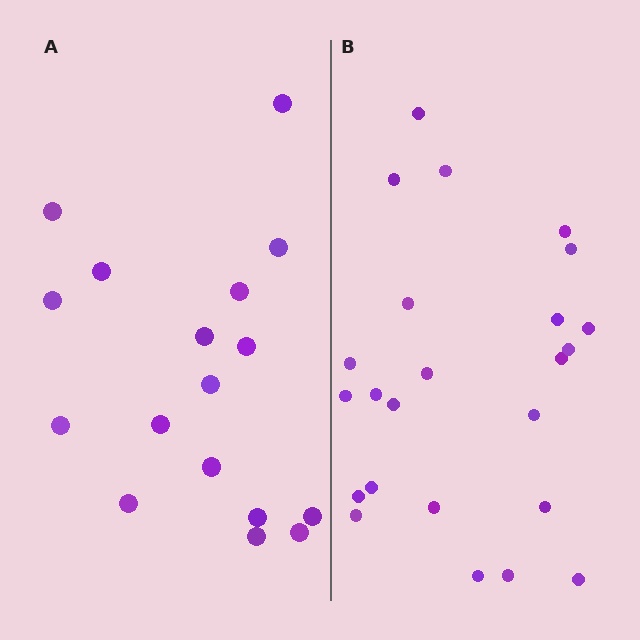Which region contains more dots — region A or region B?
Region B (the right region) has more dots.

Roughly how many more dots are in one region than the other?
Region B has roughly 8 or so more dots than region A.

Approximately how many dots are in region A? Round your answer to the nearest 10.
About 20 dots. (The exact count is 17, which rounds to 20.)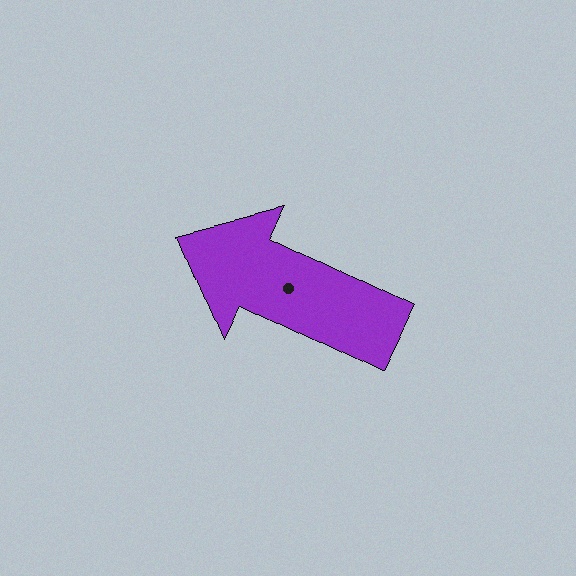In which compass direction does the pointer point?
Northwest.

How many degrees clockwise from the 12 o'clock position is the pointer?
Approximately 297 degrees.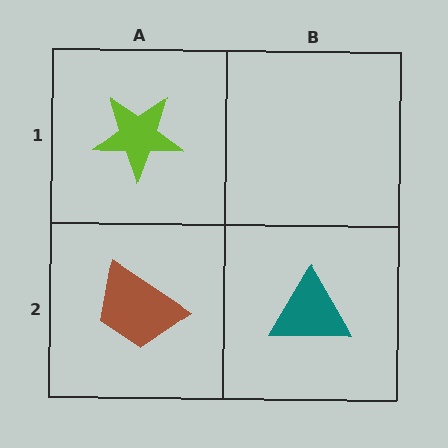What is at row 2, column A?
A brown trapezoid.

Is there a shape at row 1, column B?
No, that cell is empty.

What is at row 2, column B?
A teal triangle.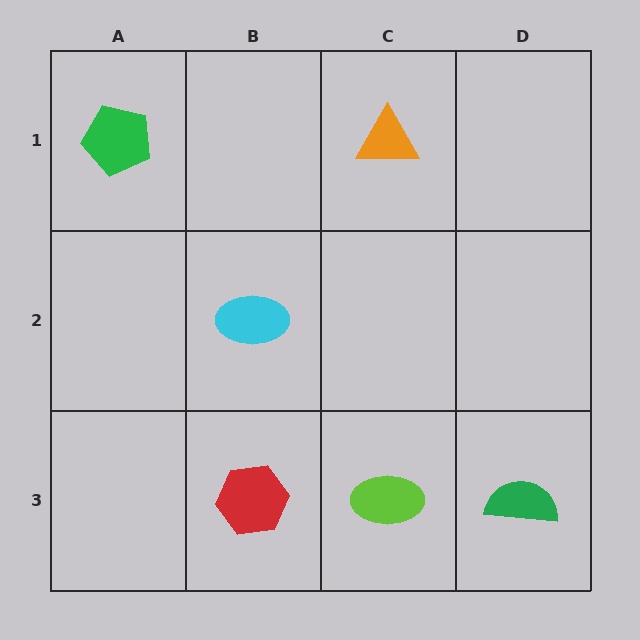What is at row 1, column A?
A green pentagon.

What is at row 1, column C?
An orange triangle.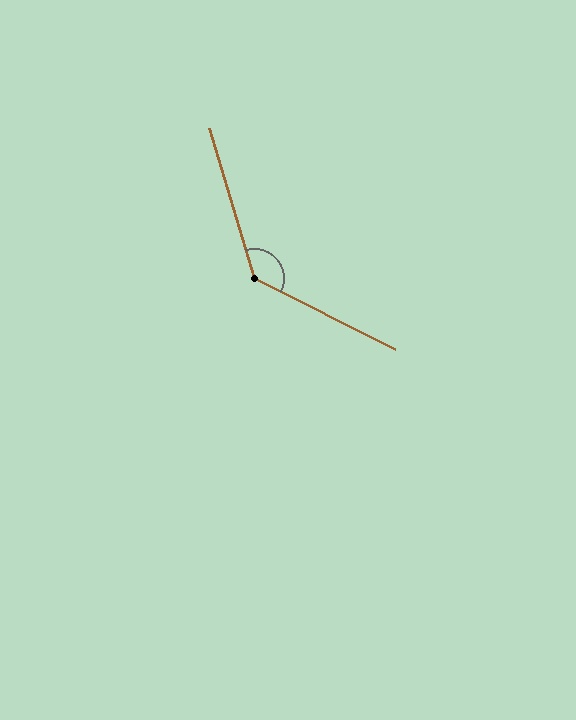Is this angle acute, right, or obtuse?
It is obtuse.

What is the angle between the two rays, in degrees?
Approximately 133 degrees.